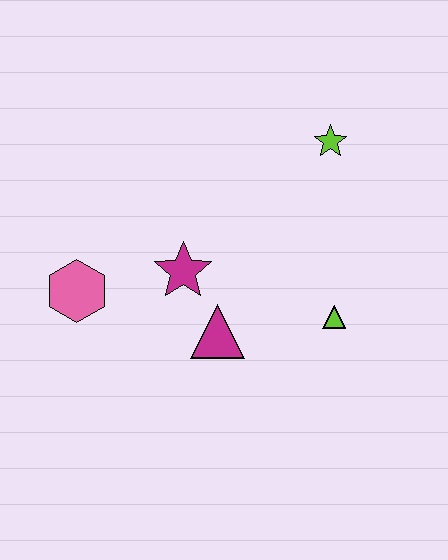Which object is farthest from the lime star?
The pink hexagon is farthest from the lime star.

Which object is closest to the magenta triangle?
The magenta star is closest to the magenta triangle.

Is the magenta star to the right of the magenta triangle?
No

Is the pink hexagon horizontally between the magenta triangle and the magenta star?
No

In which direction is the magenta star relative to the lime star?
The magenta star is to the left of the lime star.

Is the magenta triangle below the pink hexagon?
Yes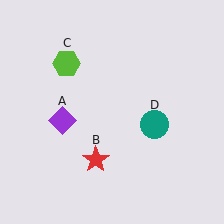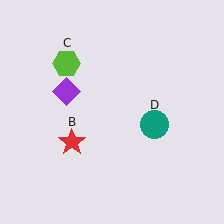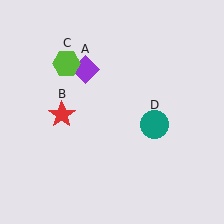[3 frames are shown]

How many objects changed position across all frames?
2 objects changed position: purple diamond (object A), red star (object B).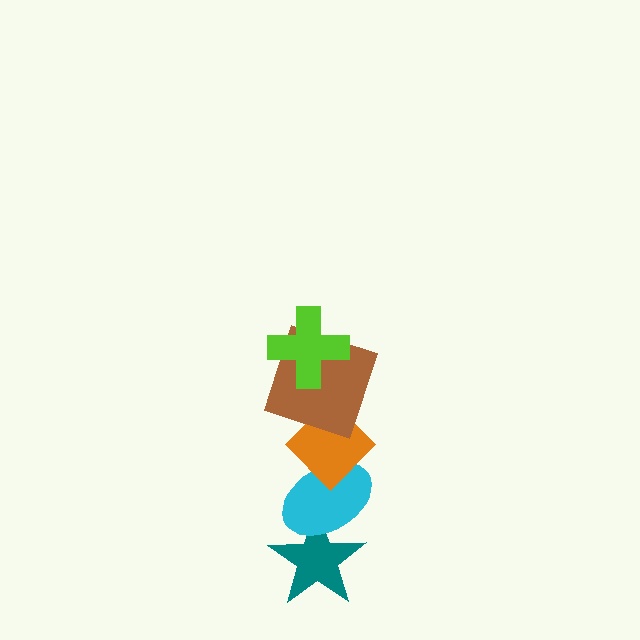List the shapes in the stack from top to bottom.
From top to bottom: the lime cross, the brown square, the orange diamond, the cyan ellipse, the teal star.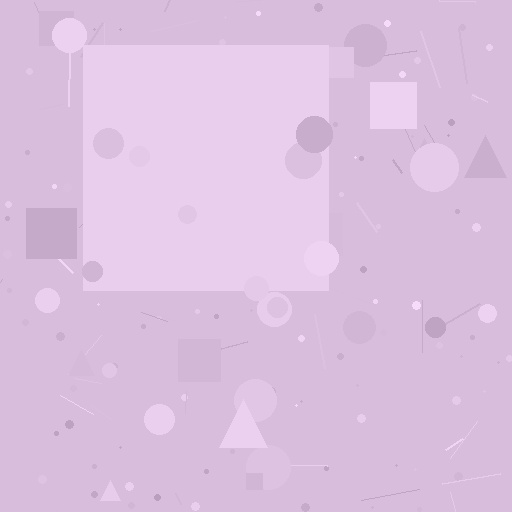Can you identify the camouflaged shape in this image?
The camouflaged shape is a square.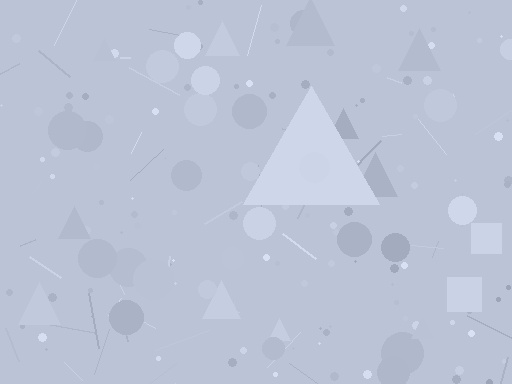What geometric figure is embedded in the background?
A triangle is embedded in the background.